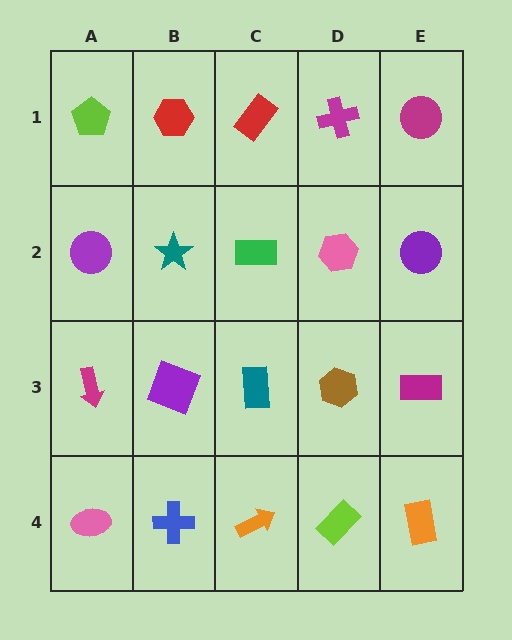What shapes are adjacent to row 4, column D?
A brown hexagon (row 3, column D), an orange arrow (row 4, column C), an orange rectangle (row 4, column E).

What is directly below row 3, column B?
A blue cross.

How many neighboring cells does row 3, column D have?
4.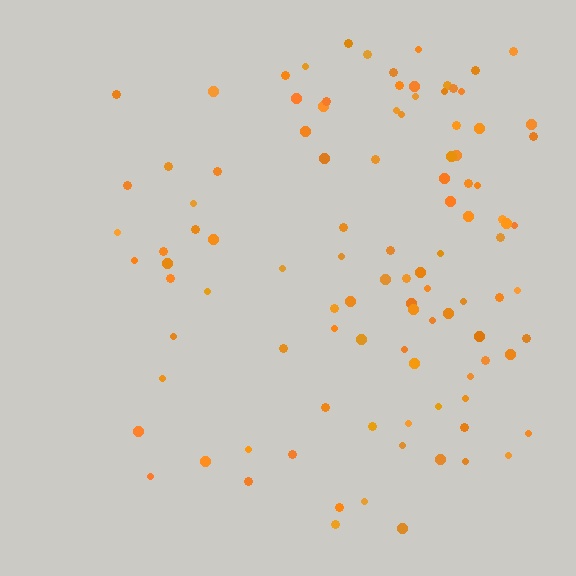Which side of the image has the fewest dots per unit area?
The left.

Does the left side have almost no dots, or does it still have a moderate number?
Still a moderate number, just noticeably fewer than the right.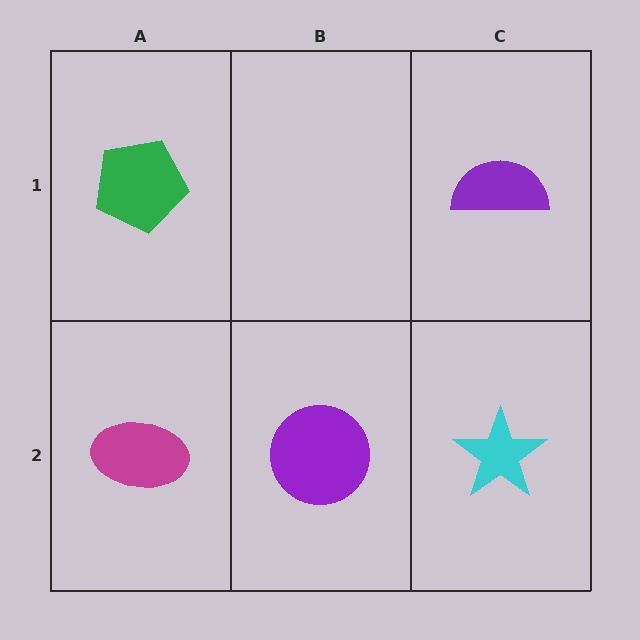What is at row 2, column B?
A purple circle.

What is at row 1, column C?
A purple semicircle.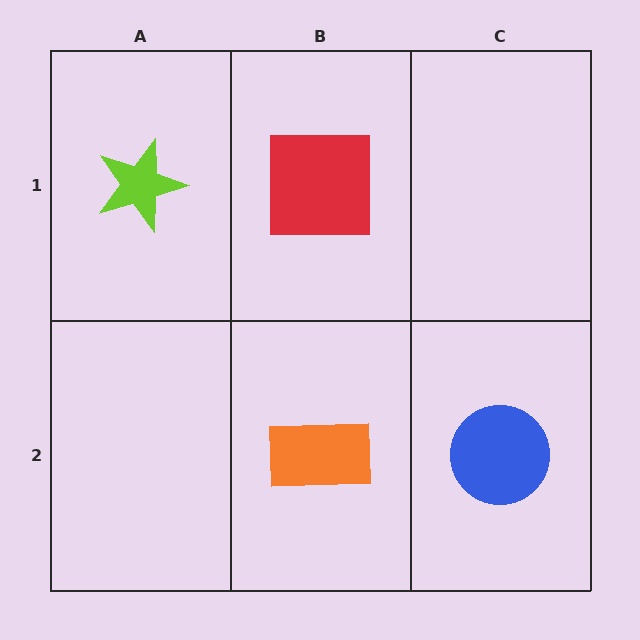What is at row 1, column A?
A lime star.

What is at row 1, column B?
A red square.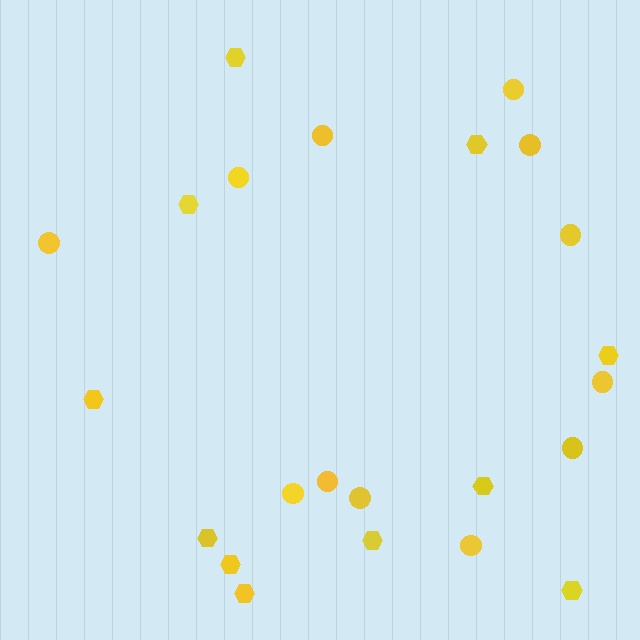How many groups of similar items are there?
There are 2 groups: one group of circles (12) and one group of hexagons (11).